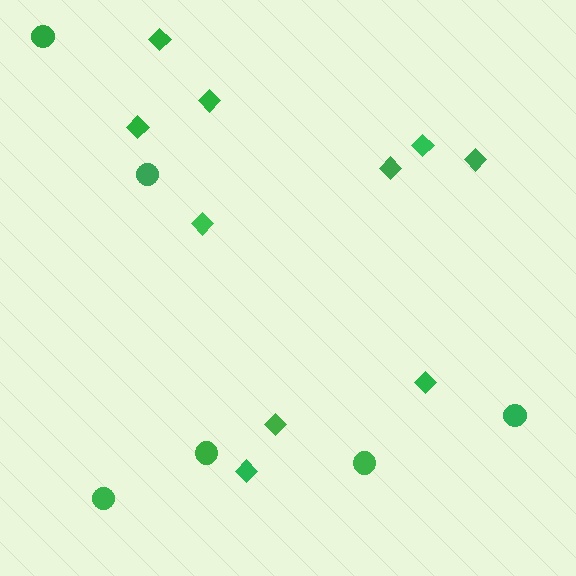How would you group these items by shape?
There are 2 groups: one group of diamonds (10) and one group of circles (6).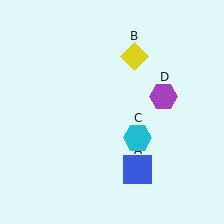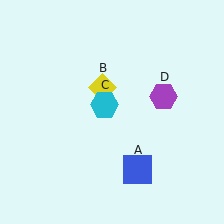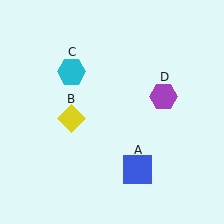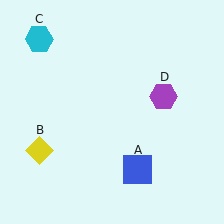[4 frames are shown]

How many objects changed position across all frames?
2 objects changed position: yellow diamond (object B), cyan hexagon (object C).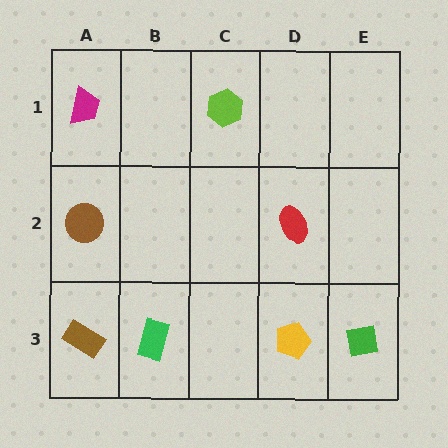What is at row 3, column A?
A brown rectangle.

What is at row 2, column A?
A brown circle.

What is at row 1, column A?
A magenta trapezoid.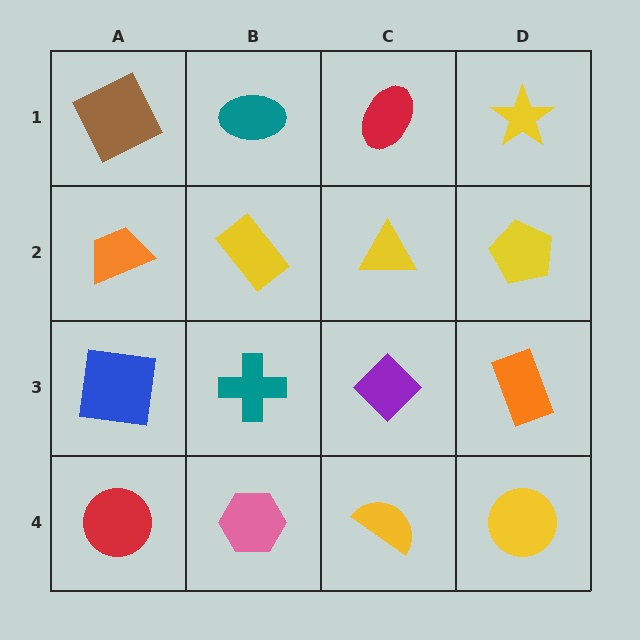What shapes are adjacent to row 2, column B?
A teal ellipse (row 1, column B), a teal cross (row 3, column B), an orange trapezoid (row 2, column A), a yellow triangle (row 2, column C).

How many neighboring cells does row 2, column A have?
3.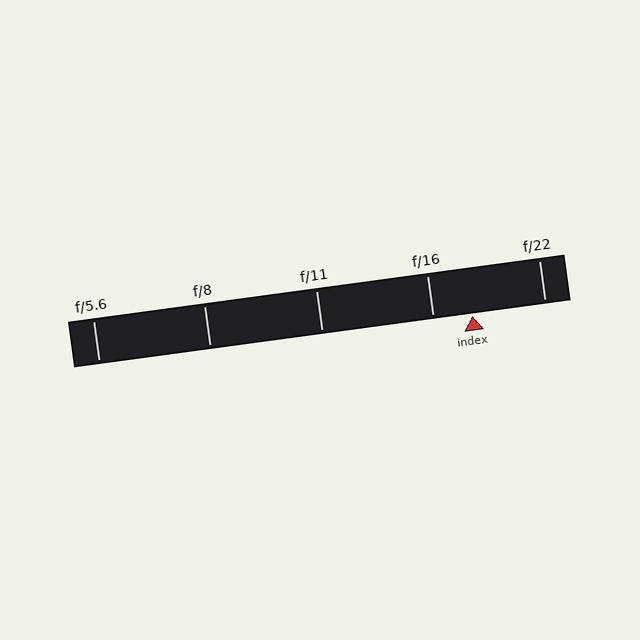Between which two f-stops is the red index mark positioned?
The index mark is between f/16 and f/22.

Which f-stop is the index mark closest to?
The index mark is closest to f/16.